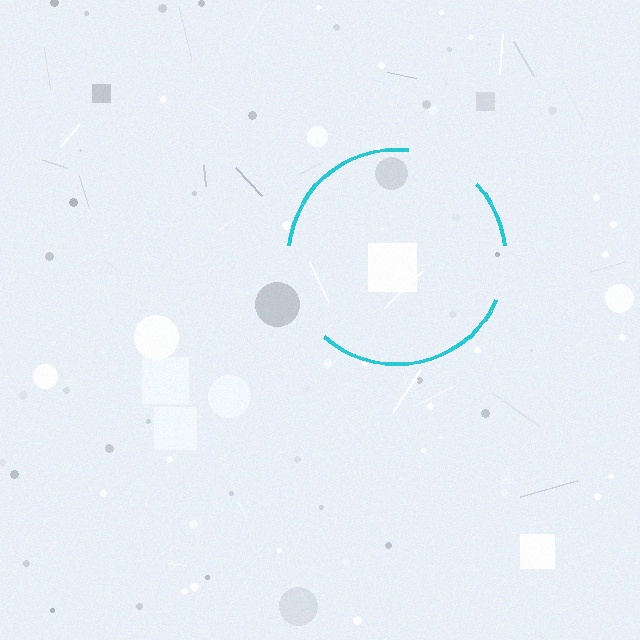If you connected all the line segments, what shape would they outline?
They would outline a circle.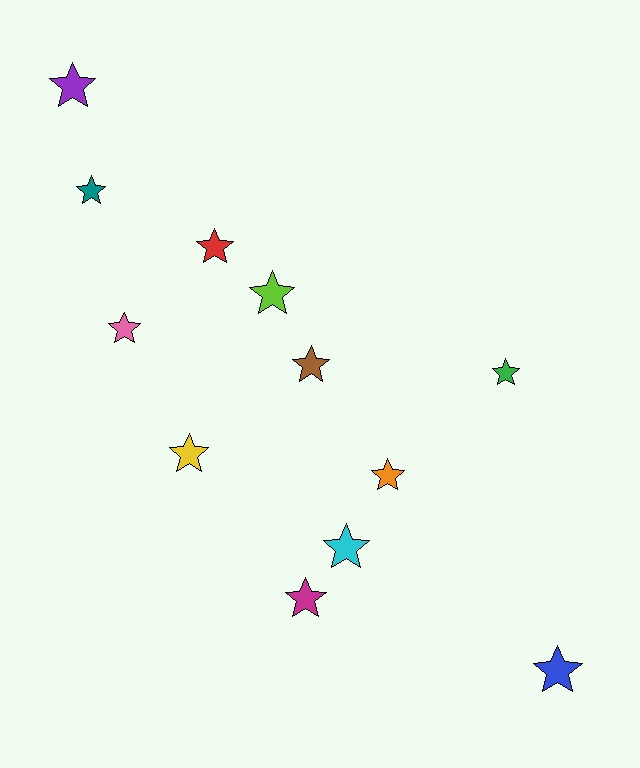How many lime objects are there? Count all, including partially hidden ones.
There is 1 lime object.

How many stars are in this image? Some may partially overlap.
There are 12 stars.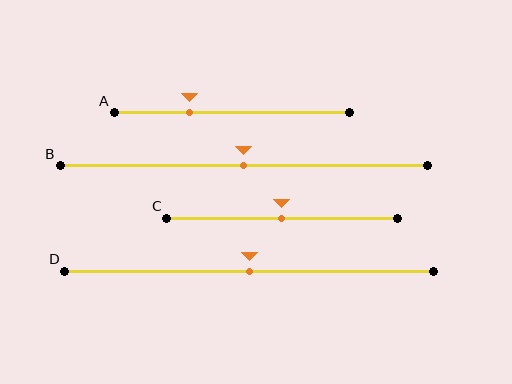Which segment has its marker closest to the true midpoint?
Segment B has its marker closest to the true midpoint.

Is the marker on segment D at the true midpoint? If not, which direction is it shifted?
Yes, the marker on segment D is at the true midpoint.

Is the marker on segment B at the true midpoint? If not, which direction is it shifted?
Yes, the marker on segment B is at the true midpoint.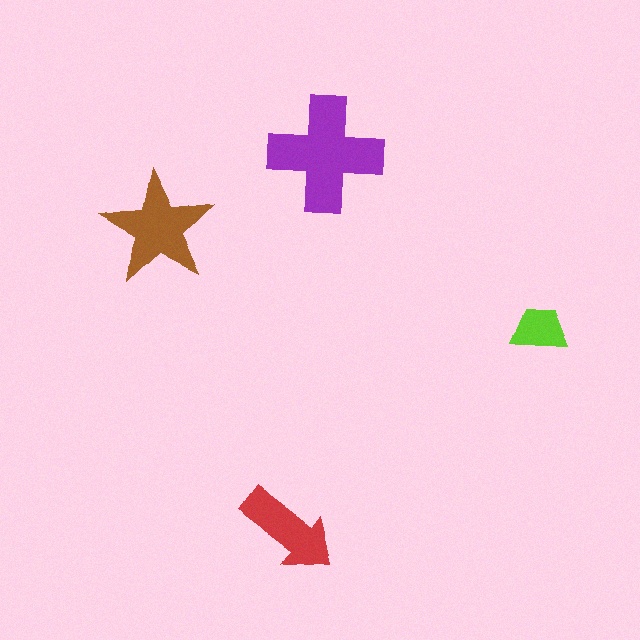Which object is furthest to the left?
The brown star is leftmost.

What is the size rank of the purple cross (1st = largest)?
1st.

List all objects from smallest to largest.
The lime trapezoid, the red arrow, the brown star, the purple cross.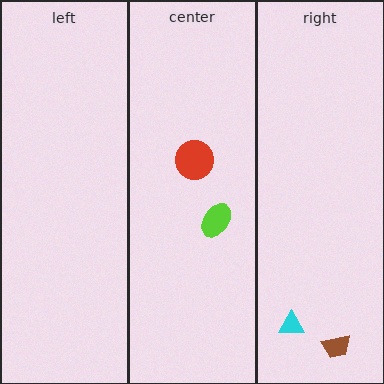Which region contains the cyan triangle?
The right region.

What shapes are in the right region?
The cyan triangle, the brown trapezoid.